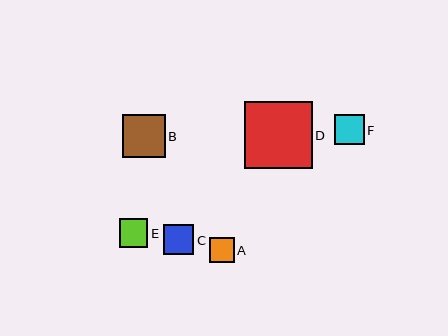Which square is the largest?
Square D is the largest with a size of approximately 68 pixels.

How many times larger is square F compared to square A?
Square F is approximately 1.2 times the size of square A.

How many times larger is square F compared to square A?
Square F is approximately 1.2 times the size of square A.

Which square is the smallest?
Square A is the smallest with a size of approximately 25 pixels.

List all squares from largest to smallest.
From largest to smallest: D, B, C, F, E, A.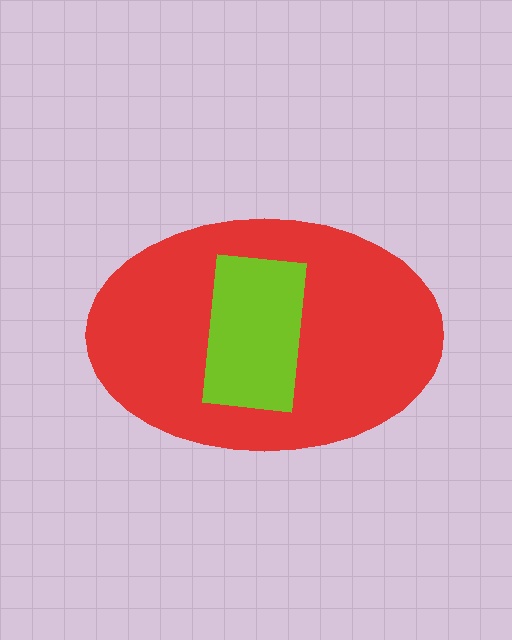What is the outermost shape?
The red ellipse.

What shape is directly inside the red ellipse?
The lime rectangle.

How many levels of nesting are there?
2.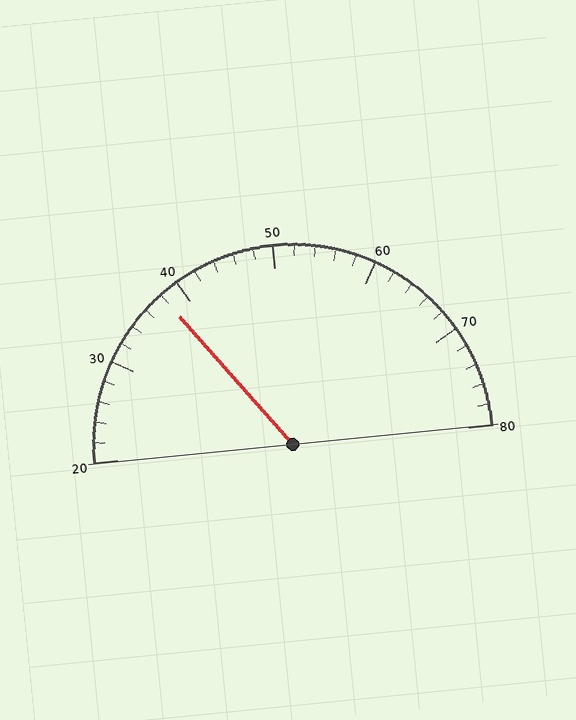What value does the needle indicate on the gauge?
The needle indicates approximately 38.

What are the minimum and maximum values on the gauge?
The gauge ranges from 20 to 80.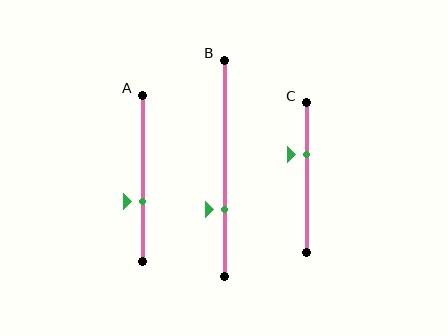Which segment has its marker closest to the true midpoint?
Segment A has its marker closest to the true midpoint.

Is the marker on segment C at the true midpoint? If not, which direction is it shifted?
No, the marker on segment C is shifted upward by about 15% of the segment length.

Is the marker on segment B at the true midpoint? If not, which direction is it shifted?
No, the marker on segment B is shifted downward by about 19% of the segment length.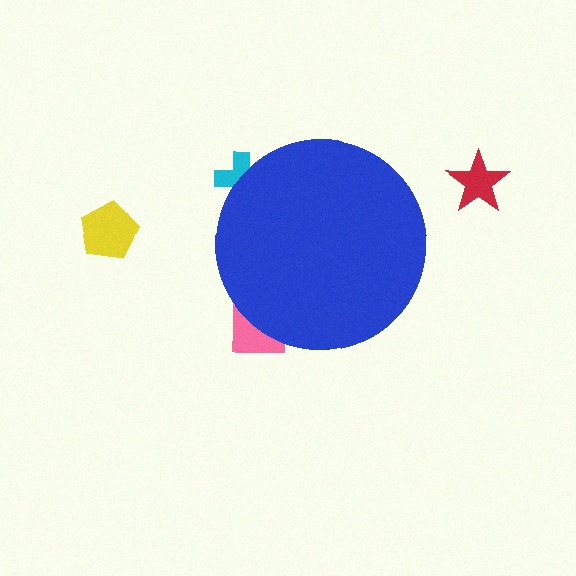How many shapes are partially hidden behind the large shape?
2 shapes are partially hidden.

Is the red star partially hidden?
No, the red star is fully visible.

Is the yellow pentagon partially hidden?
No, the yellow pentagon is fully visible.